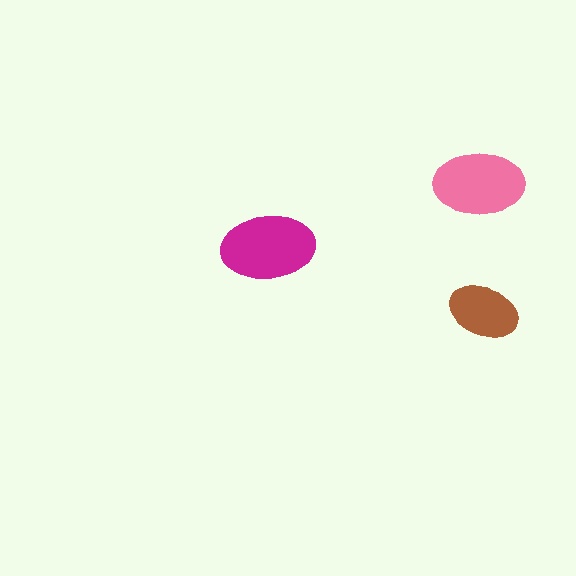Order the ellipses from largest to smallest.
the magenta one, the pink one, the brown one.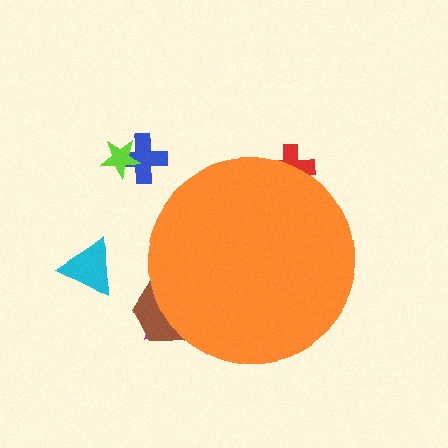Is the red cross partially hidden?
Yes, the red cross is partially hidden behind the orange circle.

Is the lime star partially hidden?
No, the lime star is fully visible.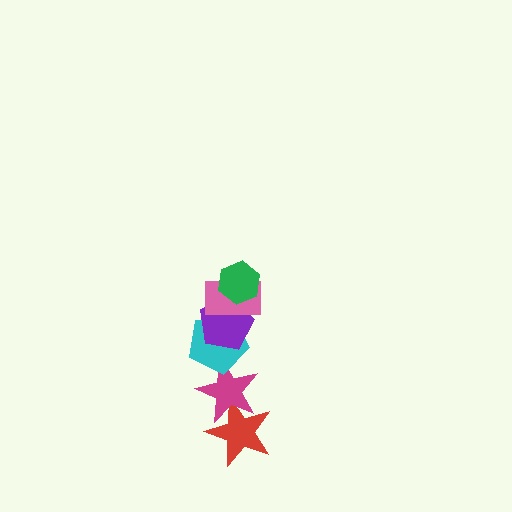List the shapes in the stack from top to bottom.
From top to bottom: the green hexagon, the pink rectangle, the purple pentagon, the cyan pentagon, the magenta star, the red star.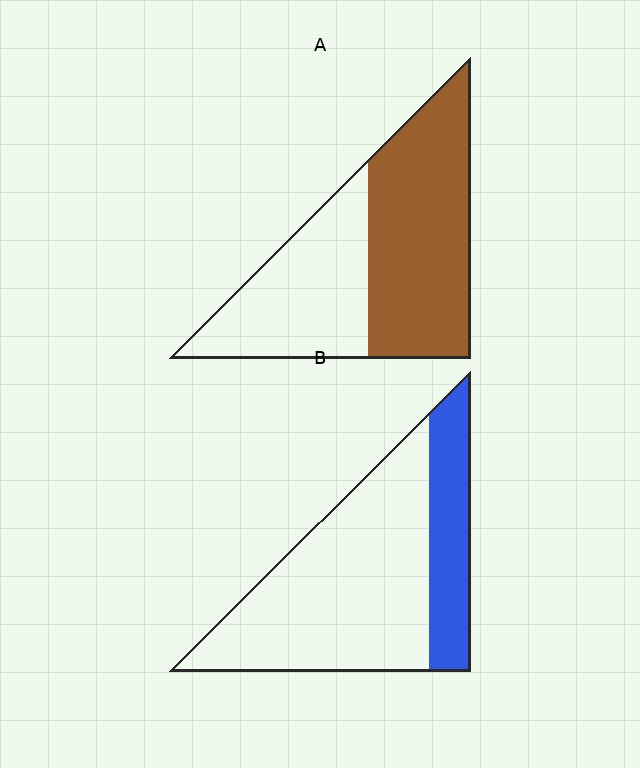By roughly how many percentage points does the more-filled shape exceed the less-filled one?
By roughly 30 percentage points (A over B).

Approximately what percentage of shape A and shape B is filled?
A is approximately 55% and B is approximately 25%.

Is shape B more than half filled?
No.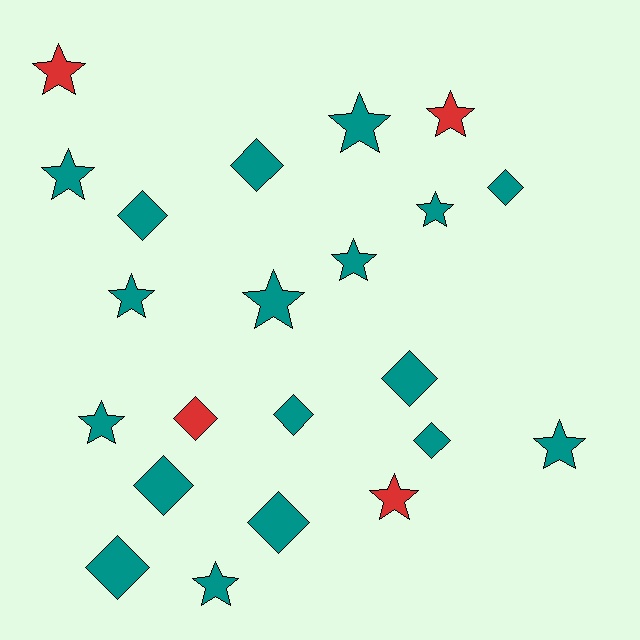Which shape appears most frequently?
Star, with 12 objects.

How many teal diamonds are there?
There are 9 teal diamonds.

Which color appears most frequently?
Teal, with 18 objects.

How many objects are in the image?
There are 22 objects.